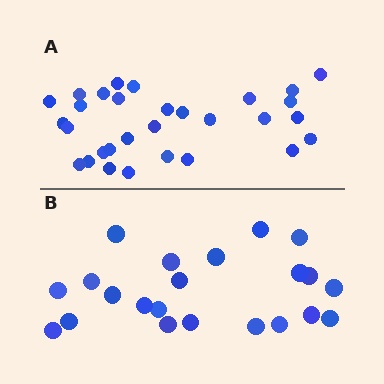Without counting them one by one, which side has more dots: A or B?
Region A (the top region) has more dots.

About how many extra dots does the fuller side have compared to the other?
Region A has roughly 8 or so more dots than region B.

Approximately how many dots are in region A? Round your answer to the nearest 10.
About 30 dots.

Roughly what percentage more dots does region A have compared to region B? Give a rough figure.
About 35% more.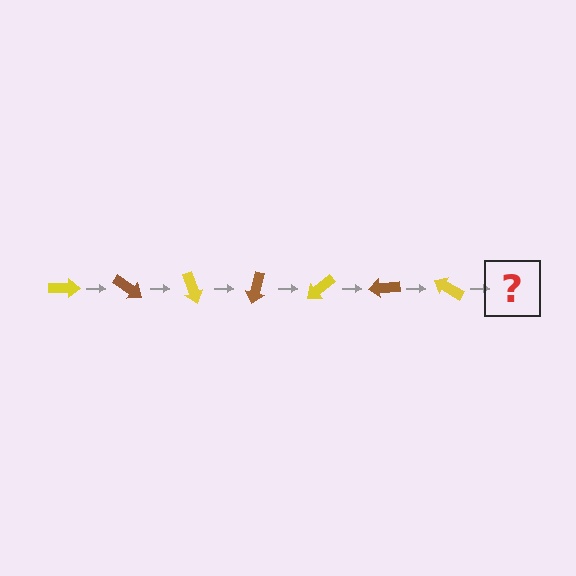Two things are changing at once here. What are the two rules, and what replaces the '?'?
The two rules are that it rotates 35 degrees each step and the color cycles through yellow and brown. The '?' should be a brown arrow, rotated 245 degrees from the start.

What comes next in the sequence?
The next element should be a brown arrow, rotated 245 degrees from the start.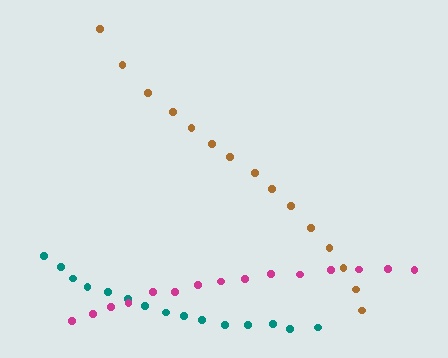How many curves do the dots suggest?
There are 3 distinct paths.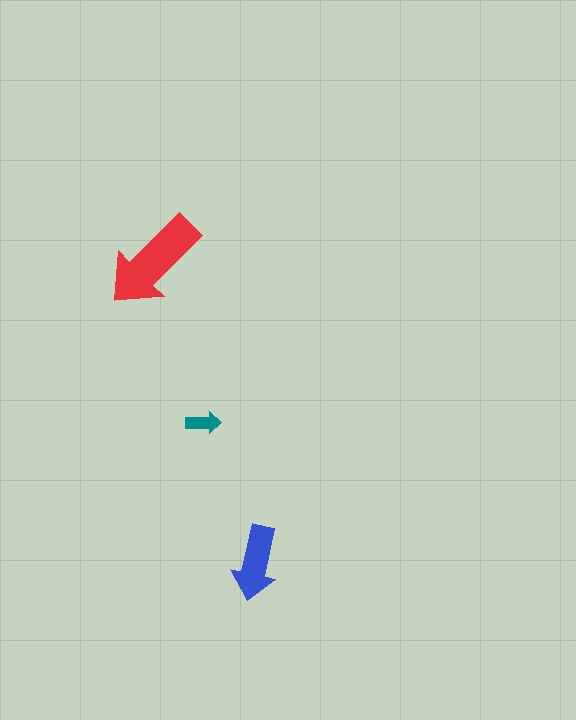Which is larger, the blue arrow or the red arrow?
The red one.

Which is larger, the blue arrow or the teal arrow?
The blue one.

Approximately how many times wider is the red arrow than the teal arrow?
About 3 times wider.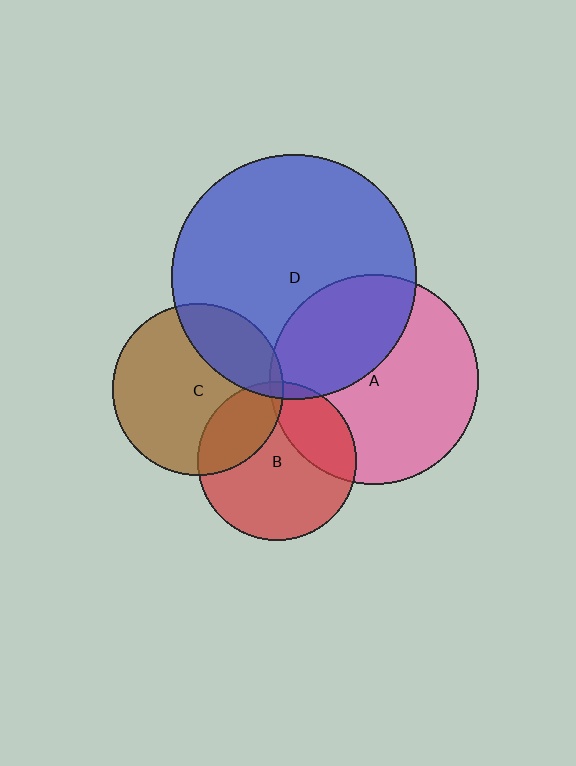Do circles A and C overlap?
Yes.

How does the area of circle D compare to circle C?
Approximately 2.0 times.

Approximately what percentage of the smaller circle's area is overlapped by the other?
Approximately 5%.